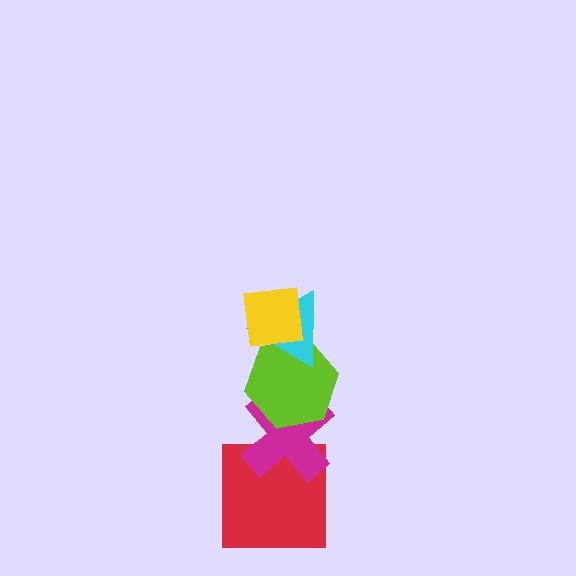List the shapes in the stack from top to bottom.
From top to bottom: the yellow square, the cyan triangle, the lime hexagon, the magenta cross, the red square.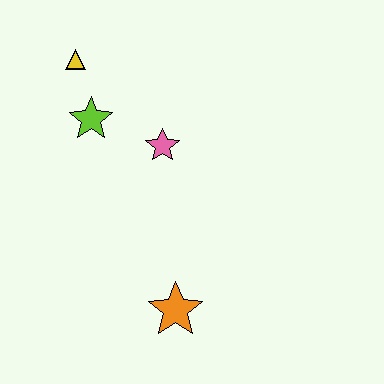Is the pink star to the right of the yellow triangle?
Yes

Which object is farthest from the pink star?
The orange star is farthest from the pink star.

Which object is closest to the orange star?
The pink star is closest to the orange star.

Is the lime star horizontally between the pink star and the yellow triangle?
Yes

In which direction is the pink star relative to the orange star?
The pink star is above the orange star.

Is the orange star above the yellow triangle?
No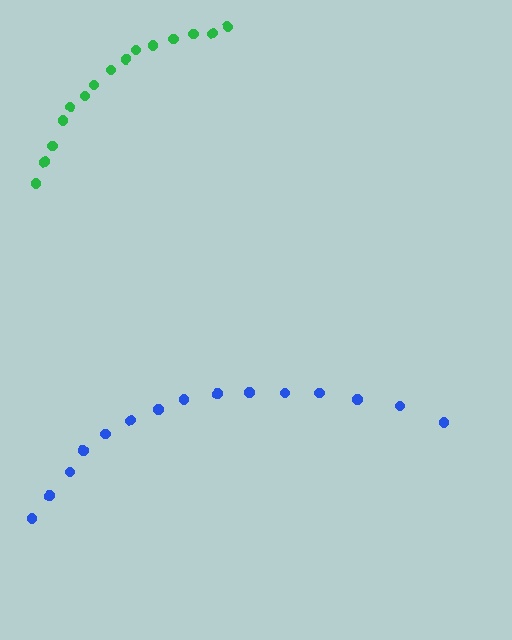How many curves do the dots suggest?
There are 2 distinct paths.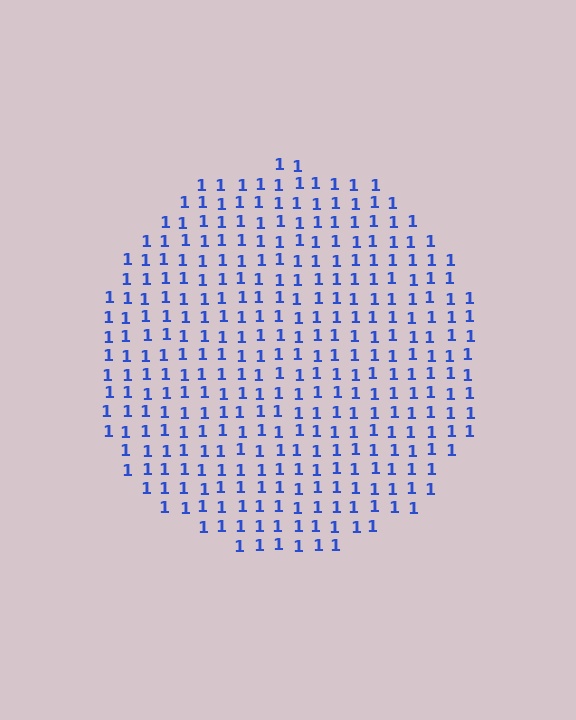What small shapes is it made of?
It is made of small digit 1's.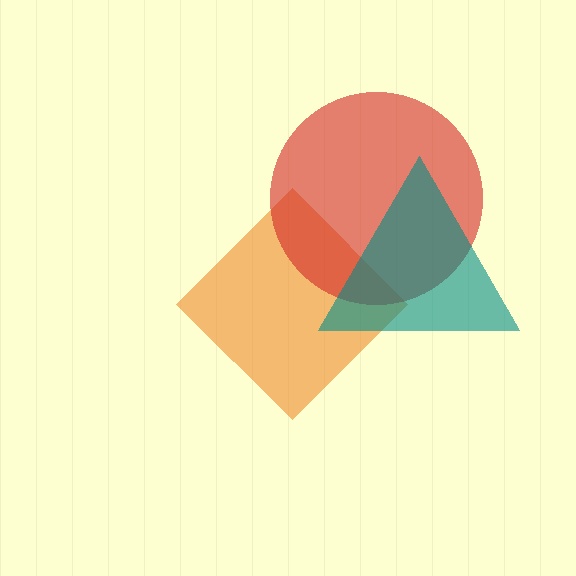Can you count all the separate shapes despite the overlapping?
Yes, there are 3 separate shapes.